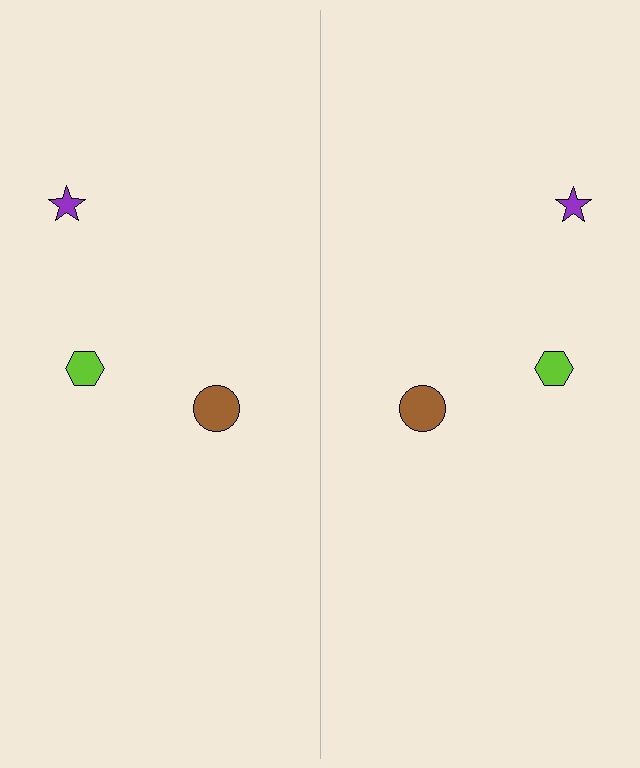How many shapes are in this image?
There are 6 shapes in this image.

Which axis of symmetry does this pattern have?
The pattern has a vertical axis of symmetry running through the center of the image.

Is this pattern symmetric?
Yes, this pattern has bilateral (reflection) symmetry.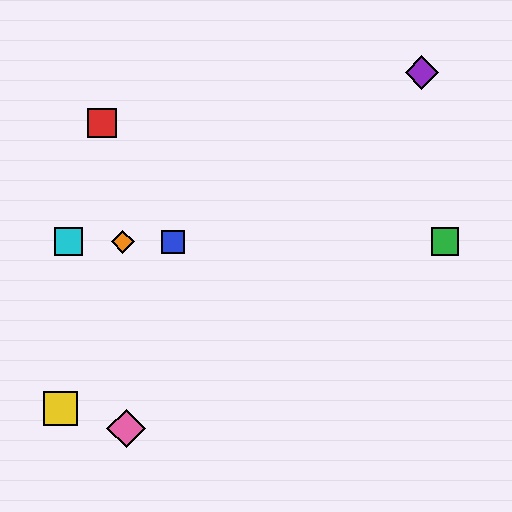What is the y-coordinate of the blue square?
The blue square is at y≈242.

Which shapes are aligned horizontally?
The blue square, the green square, the orange diamond, the cyan square are aligned horizontally.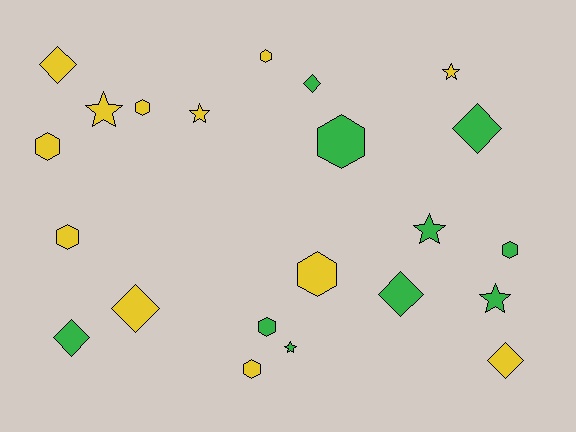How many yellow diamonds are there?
There are 3 yellow diamonds.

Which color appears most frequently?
Yellow, with 12 objects.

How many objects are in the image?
There are 22 objects.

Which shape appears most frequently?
Hexagon, with 9 objects.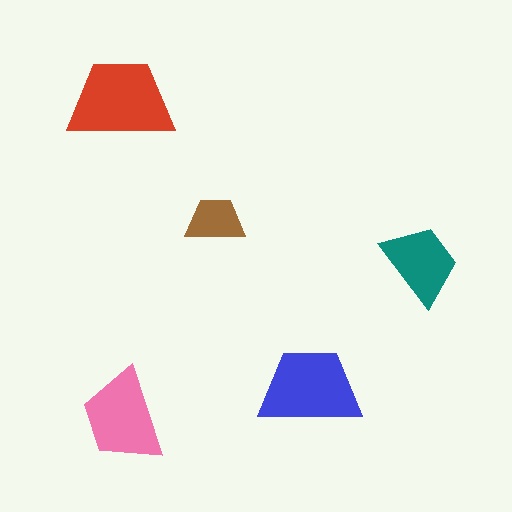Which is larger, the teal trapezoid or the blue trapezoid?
The blue one.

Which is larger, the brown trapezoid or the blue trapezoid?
The blue one.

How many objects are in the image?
There are 5 objects in the image.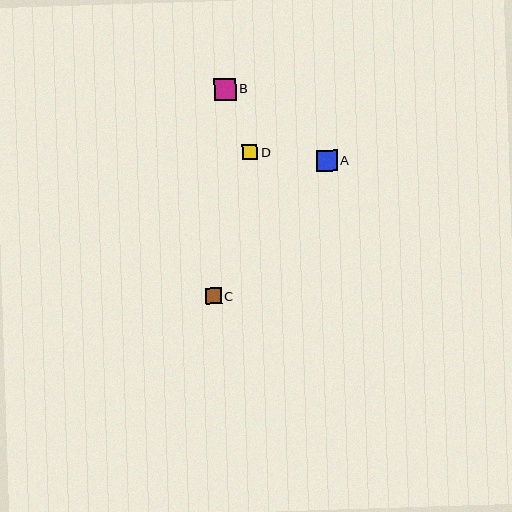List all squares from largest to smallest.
From largest to smallest: B, A, C, D.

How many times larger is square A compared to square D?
Square A is approximately 1.3 times the size of square D.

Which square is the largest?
Square B is the largest with a size of approximately 22 pixels.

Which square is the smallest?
Square D is the smallest with a size of approximately 16 pixels.